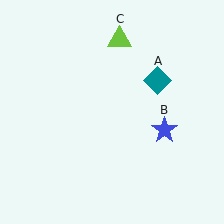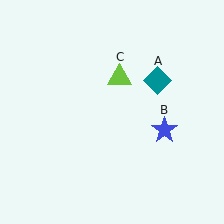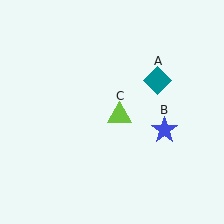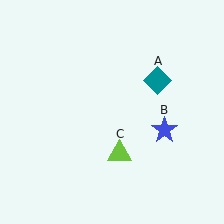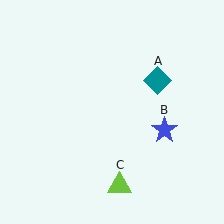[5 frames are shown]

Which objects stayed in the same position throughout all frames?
Teal diamond (object A) and blue star (object B) remained stationary.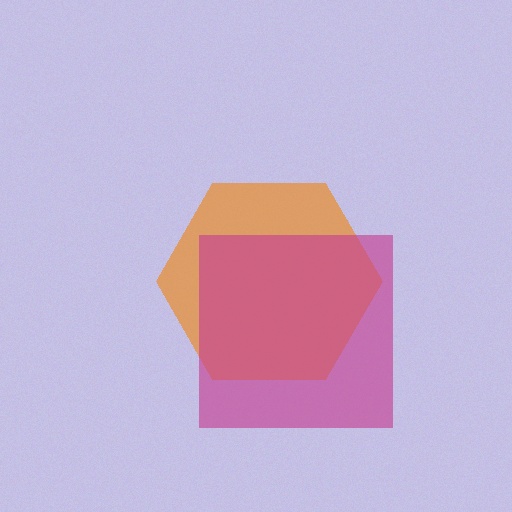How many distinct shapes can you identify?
There are 2 distinct shapes: an orange hexagon, a magenta square.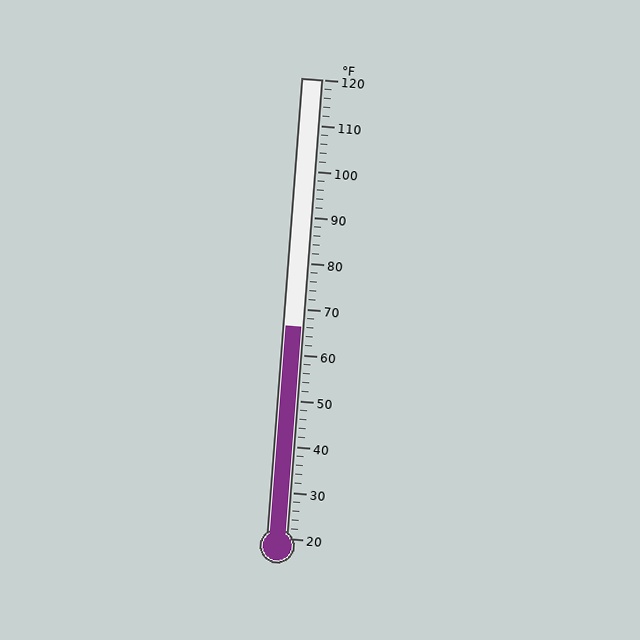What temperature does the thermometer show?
The thermometer shows approximately 66°F.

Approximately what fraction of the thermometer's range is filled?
The thermometer is filled to approximately 45% of its range.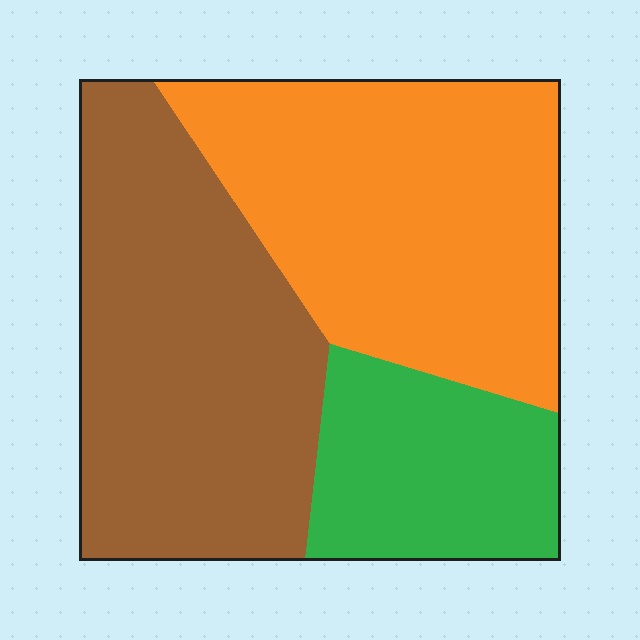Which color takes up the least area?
Green, at roughly 20%.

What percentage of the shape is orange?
Orange covers 40% of the shape.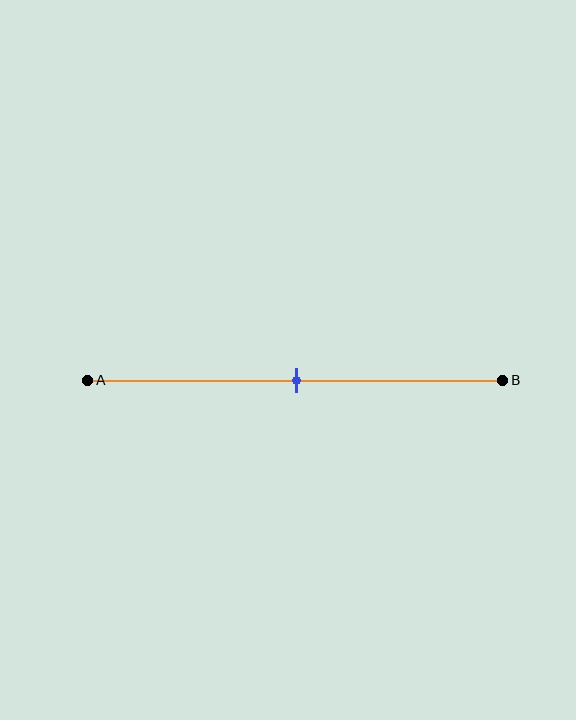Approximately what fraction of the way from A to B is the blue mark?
The blue mark is approximately 50% of the way from A to B.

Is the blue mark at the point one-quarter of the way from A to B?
No, the mark is at about 50% from A, not at the 25% one-quarter point.